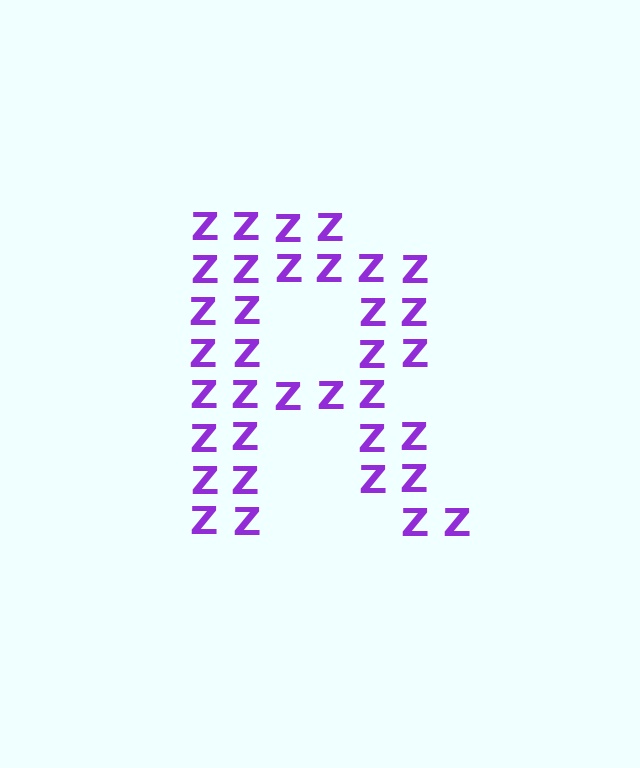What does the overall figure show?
The overall figure shows the letter R.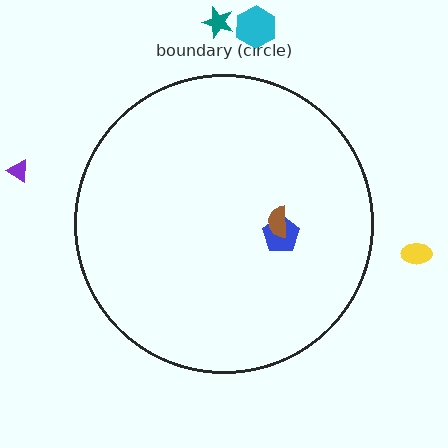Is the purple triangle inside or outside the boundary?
Outside.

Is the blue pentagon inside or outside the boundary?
Inside.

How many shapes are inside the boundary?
2 inside, 4 outside.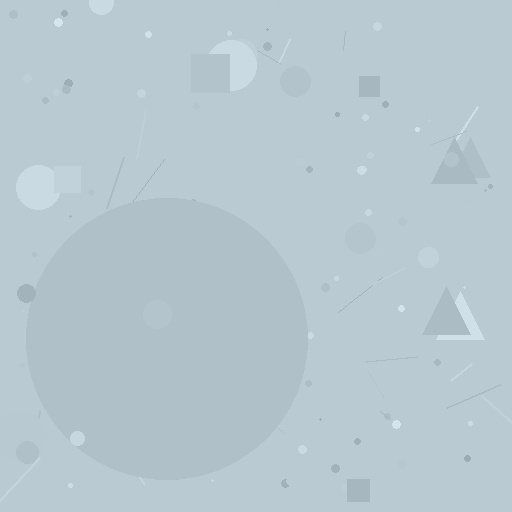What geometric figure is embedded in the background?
A circle is embedded in the background.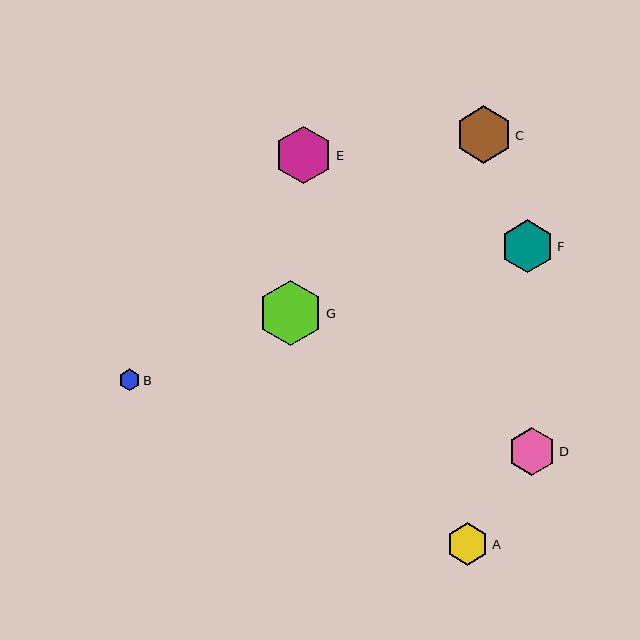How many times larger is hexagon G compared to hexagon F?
Hexagon G is approximately 1.2 times the size of hexagon F.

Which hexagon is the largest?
Hexagon G is the largest with a size of approximately 65 pixels.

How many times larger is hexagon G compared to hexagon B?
Hexagon G is approximately 3.0 times the size of hexagon B.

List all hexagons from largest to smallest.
From largest to smallest: G, E, C, F, D, A, B.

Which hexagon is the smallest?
Hexagon B is the smallest with a size of approximately 21 pixels.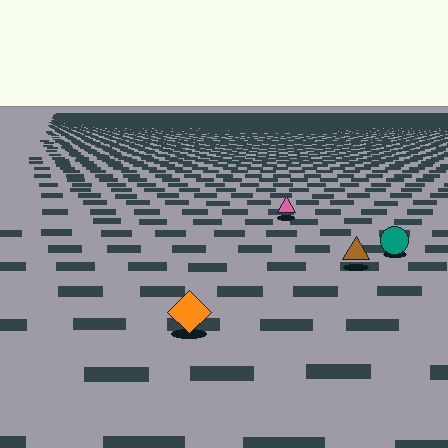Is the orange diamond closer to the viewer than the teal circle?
Yes. The orange diamond is closer — you can tell from the texture gradient: the ground texture is coarser near it.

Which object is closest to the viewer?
The orange diamond is closest. The texture marks near it are larger and more spread out.